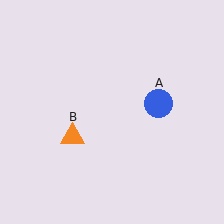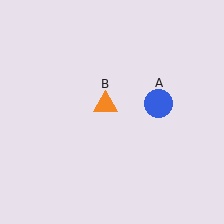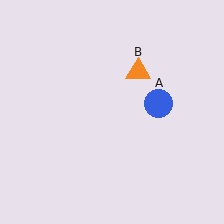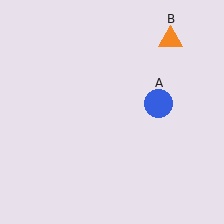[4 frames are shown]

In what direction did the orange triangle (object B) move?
The orange triangle (object B) moved up and to the right.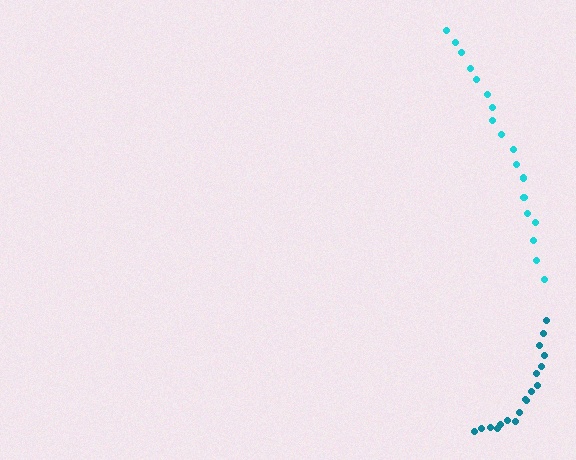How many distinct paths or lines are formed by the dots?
There are 2 distinct paths.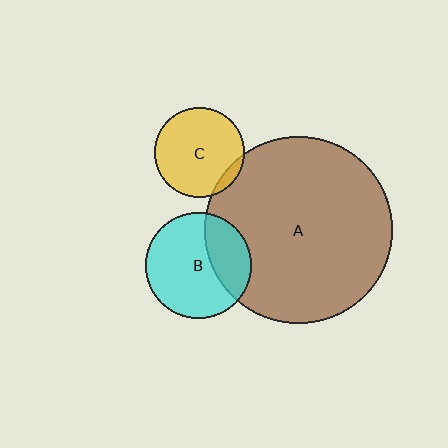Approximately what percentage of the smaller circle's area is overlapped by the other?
Approximately 30%.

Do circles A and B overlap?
Yes.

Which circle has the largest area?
Circle A (brown).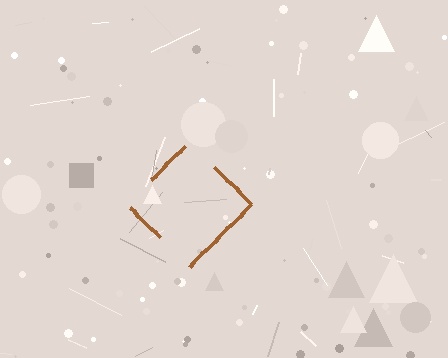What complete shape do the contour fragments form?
The contour fragments form a diamond.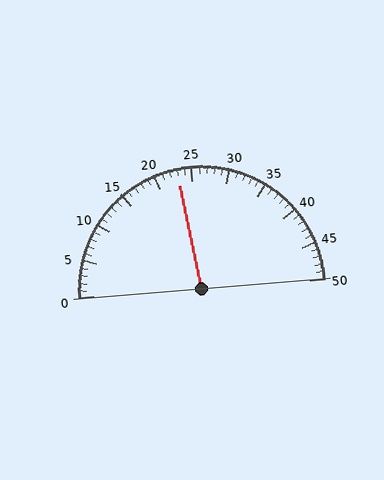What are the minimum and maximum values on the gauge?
The gauge ranges from 0 to 50.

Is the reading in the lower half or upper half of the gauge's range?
The reading is in the lower half of the range (0 to 50).